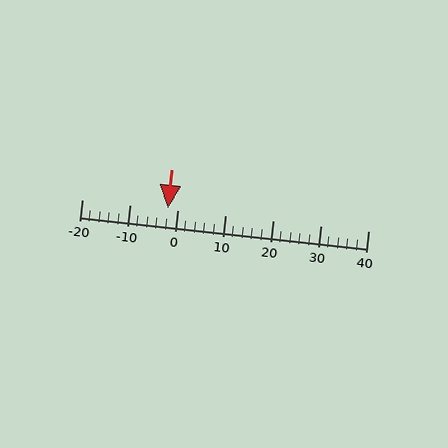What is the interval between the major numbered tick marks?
The major tick marks are spaced 10 units apart.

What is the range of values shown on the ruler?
The ruler shows values from -20 to 40.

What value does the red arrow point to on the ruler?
The red arrow points to approximately -2.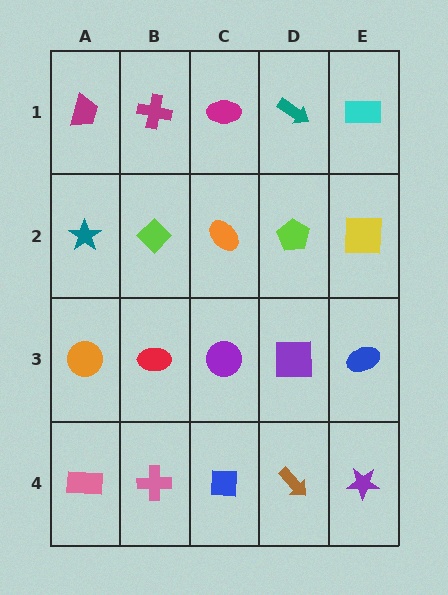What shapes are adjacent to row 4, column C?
A purple circle (row 3, column C), a pink cross (row 4, column B), a brown arrow (row 4, column D).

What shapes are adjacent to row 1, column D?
A lime pentagon (row 2, column D), a magenta ellipse (row 1, column C), a cyan rectangle (row 1, column E).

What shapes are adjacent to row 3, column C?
An orange ellipse (row 2, column C), a blue square (row 4, column C), a red ellipse (row 3, column B), a purple square (row 3, column D).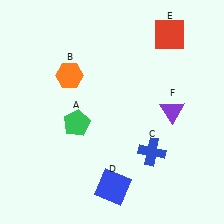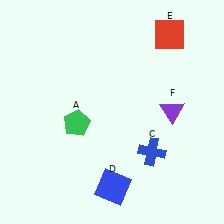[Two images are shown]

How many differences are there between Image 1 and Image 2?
There is 1 difference between the two images.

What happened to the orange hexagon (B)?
The orange hexagon (B) was removed in Image 2. It was in the top-left area of Image 1.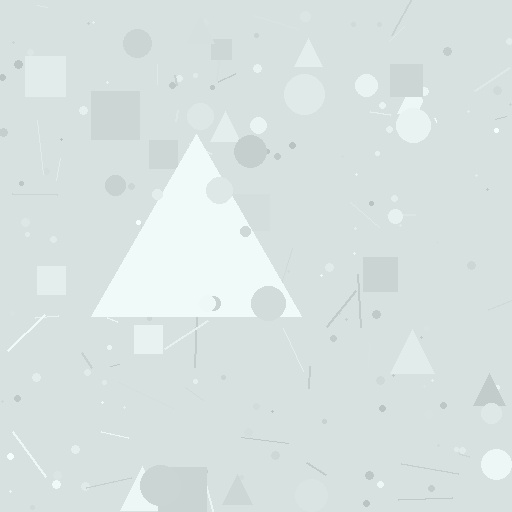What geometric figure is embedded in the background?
A triangle is embedded in the background.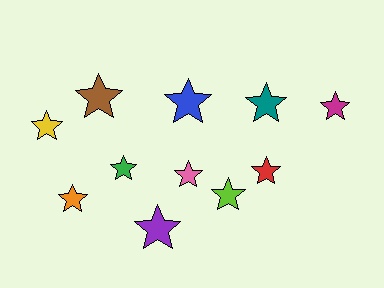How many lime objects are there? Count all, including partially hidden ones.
There is 1 lime object.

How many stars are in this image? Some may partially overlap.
There are 11 stars.